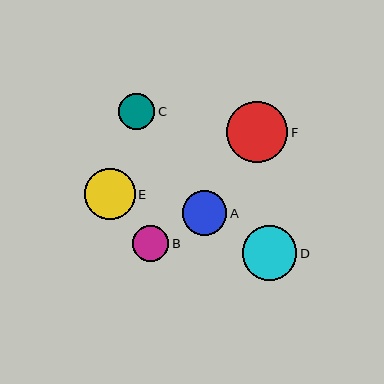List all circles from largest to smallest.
From largest to smallest: F, D, E, A, B, C.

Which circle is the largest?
Circle F is the largest with a size of approximately 61 pixels.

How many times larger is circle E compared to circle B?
Circle E is approximately 1.4 times the size of circle B.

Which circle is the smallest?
Circle C is the smallest with a size of approximately 36 pixels.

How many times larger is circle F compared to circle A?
Circle F is approximately 1.4 times the size of circle A.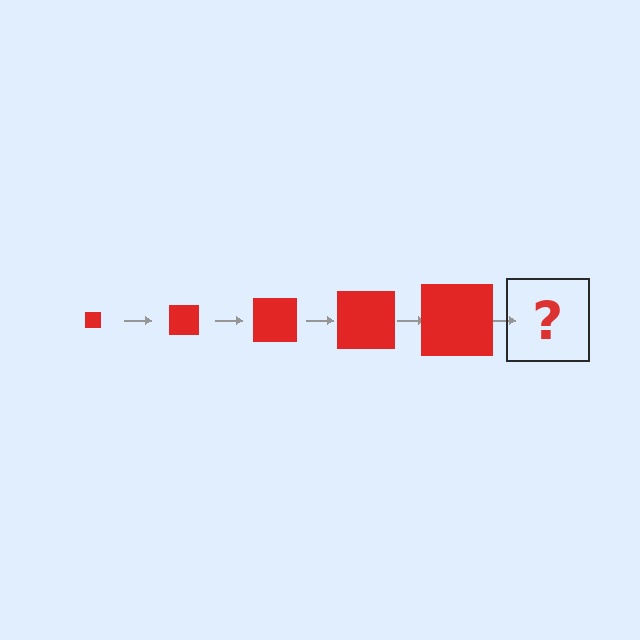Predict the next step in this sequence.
The next step is a red square, larger than the previous one.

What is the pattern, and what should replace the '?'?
The pattern is that the square gets progressively larger each step. The '?' should be a red square, larger than the previous one.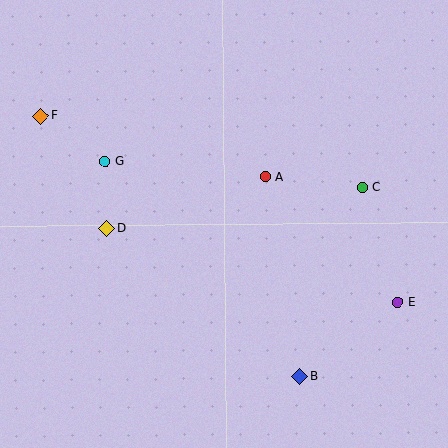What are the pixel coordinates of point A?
Point A is at (265, 176).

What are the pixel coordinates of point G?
Point G is at (105, 161).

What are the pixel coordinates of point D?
Point D is at (107, 228).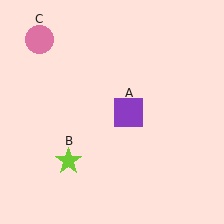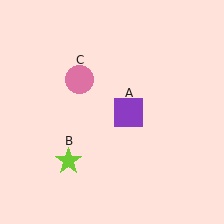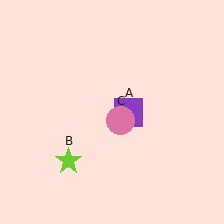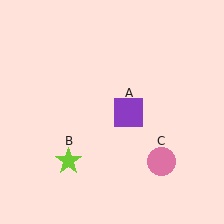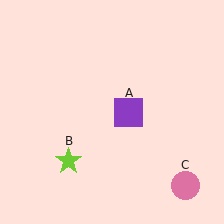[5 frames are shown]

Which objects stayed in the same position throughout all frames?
Purple square (object A) and lime star (object B) remained stationary.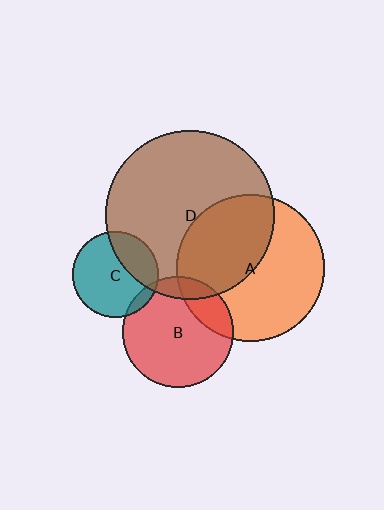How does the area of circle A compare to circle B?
Approximately 1.8 times.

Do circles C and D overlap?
Yes.